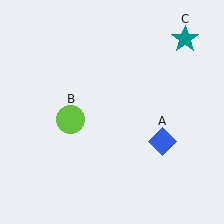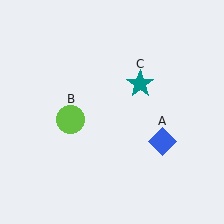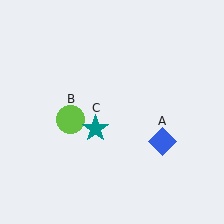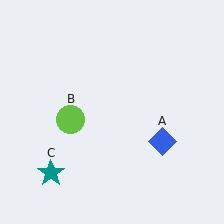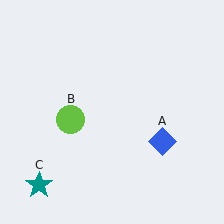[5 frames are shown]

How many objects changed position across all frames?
1 object changed position: teal star (object C).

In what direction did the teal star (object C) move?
The teal star (object C) moved down and to the left.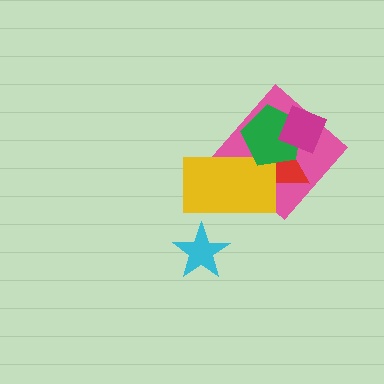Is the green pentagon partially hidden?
Yes, it is partially covered by another shape.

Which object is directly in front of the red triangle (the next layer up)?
The yellow rectangle is directly in front of the red triangle.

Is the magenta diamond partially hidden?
No, no other shape covers it.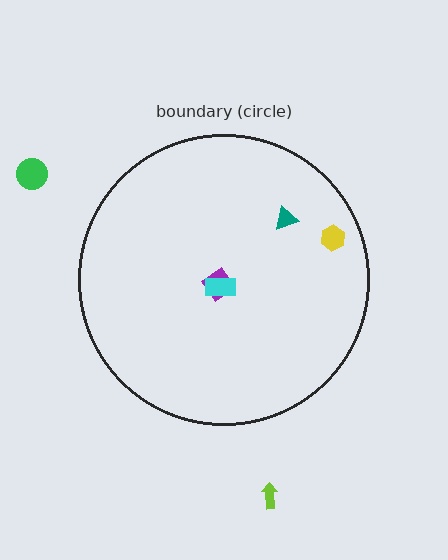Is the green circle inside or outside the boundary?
Outside.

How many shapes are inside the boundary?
4 inside, 2 outside.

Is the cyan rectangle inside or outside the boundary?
Inside.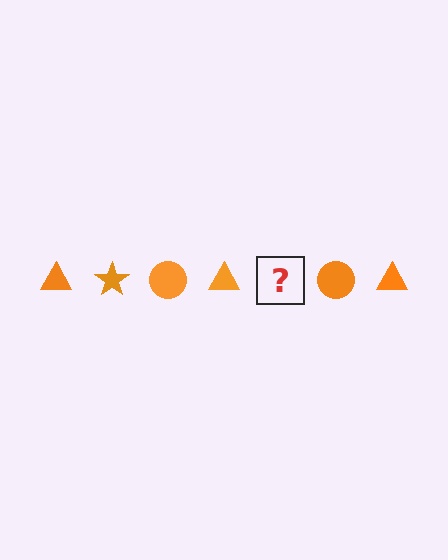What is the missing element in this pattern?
The missing element is an orange star.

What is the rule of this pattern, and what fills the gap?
The rule is that the pattern cycles through triangle, star, circle shapes in orange. The gap should be filled with an orange star.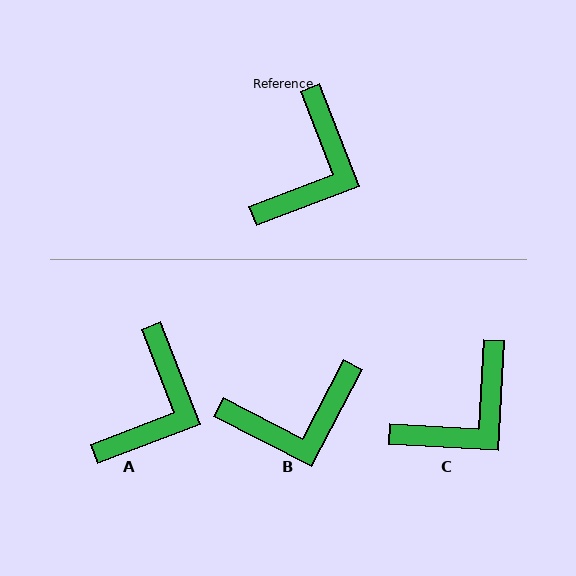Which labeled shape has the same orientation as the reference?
A.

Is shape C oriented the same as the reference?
No, it is off by about 24 degrees.